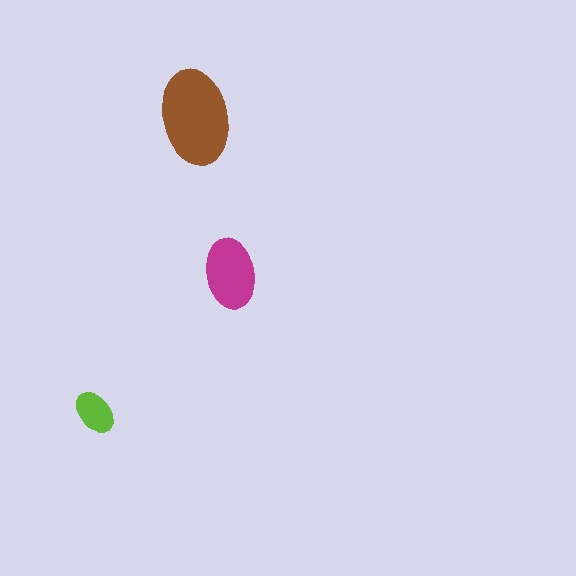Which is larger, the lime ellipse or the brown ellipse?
The brown one.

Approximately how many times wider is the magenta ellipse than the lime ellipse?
About 1.5 times wider.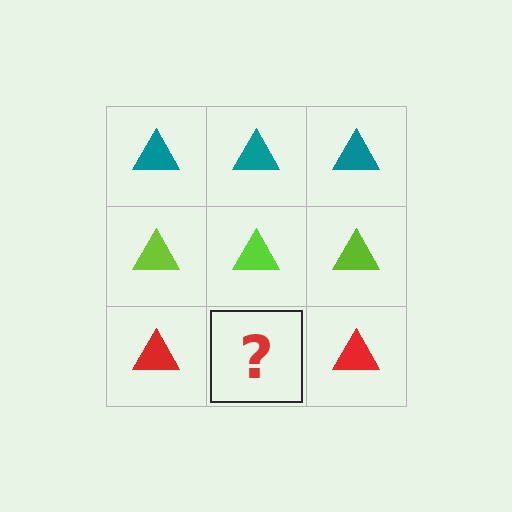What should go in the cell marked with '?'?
The missing cell should contain a red triangle.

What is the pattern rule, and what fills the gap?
The rule is that each row has a consistent color. The gap should be filled with a red triangle.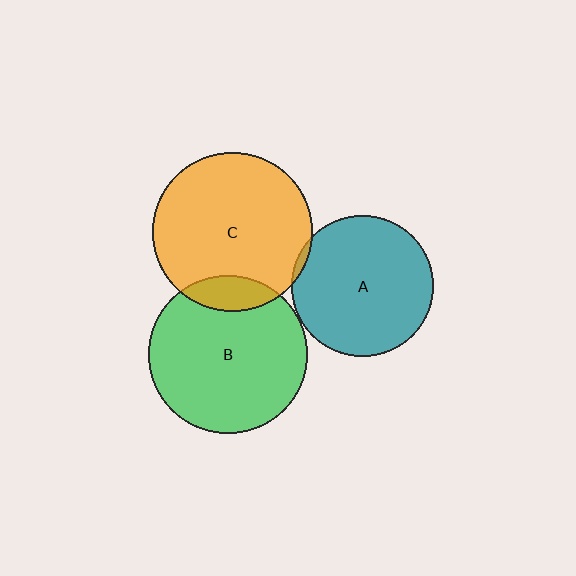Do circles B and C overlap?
Yes.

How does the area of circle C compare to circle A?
Approximately 1.3 times.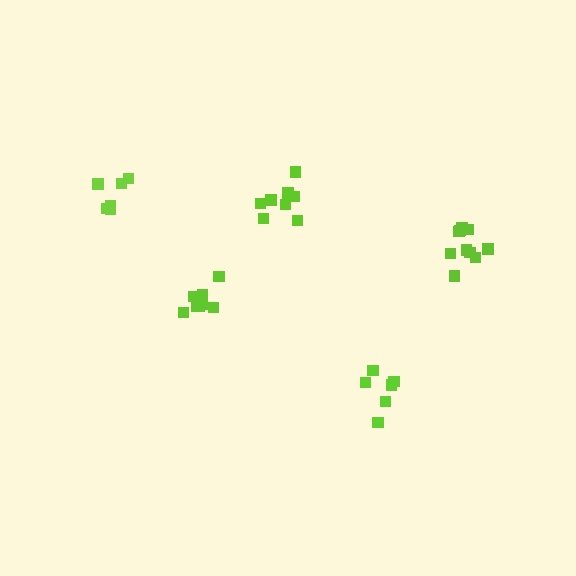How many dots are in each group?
Group 1: 10 dots, Group 2: 10 dots, Group 3: 8 dots, Group 4: 6 dots, Group 5: 6 dots (40 total).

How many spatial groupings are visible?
There are 5 spatial groupings.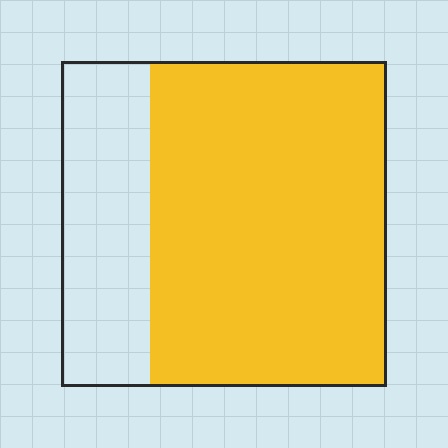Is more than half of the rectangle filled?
Yes.